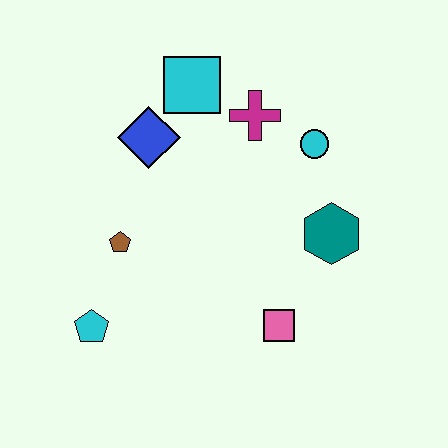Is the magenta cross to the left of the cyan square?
No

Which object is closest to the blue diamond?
The cyan square is closest to the blue diamond.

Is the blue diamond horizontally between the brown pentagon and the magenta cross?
Yes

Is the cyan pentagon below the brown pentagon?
Yes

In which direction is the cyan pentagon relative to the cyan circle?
The cyan pentagon is to the left of the cyan circle.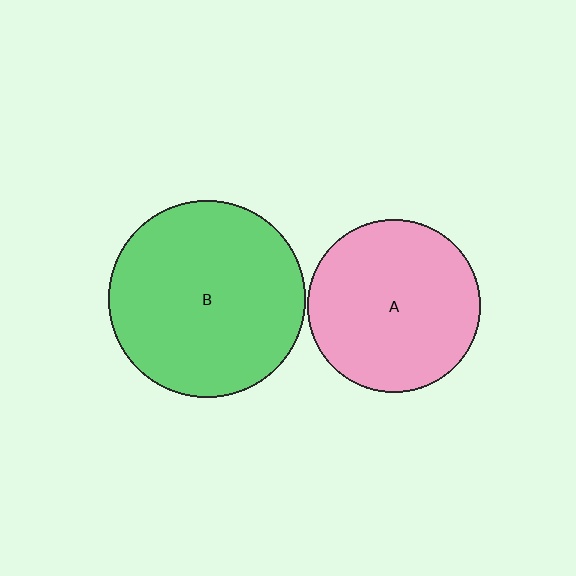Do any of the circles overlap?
No, none of the circles overlap.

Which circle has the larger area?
Circle B (green).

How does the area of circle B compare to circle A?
Approximately 1.3 times.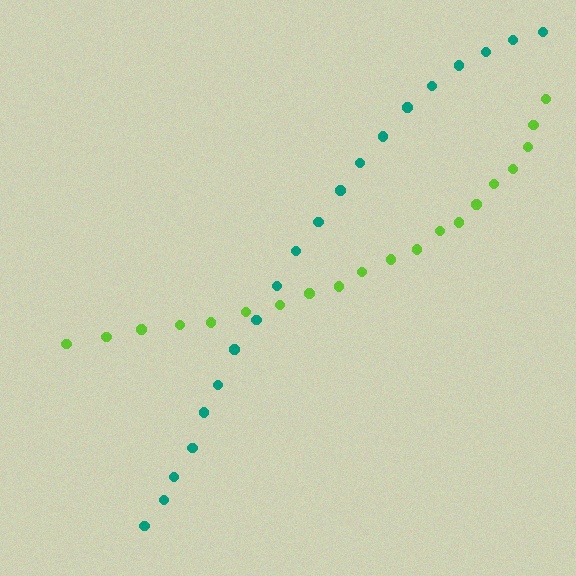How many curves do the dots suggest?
There are 2 distinct paths.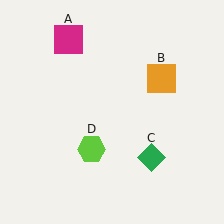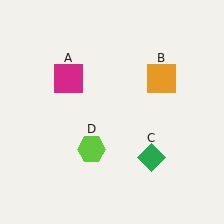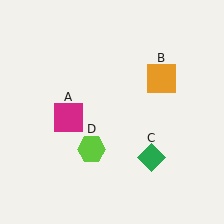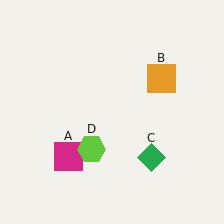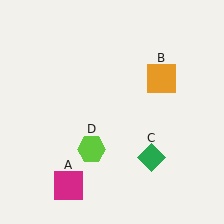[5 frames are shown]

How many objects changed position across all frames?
1 object changed position: magenta square (object A).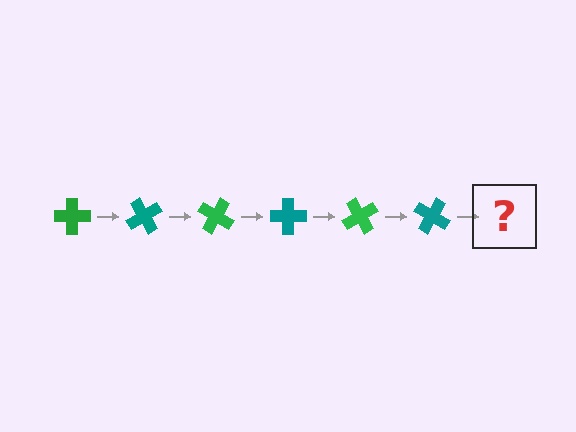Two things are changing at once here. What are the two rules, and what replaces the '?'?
The two rules are that it rotates 60 degrees each step and the color cycles through green and teal. The '?' should be a green cross, rotated 360 degrees from the start.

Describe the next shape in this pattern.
It should be a green cross, rotated 360 degrees from the start.